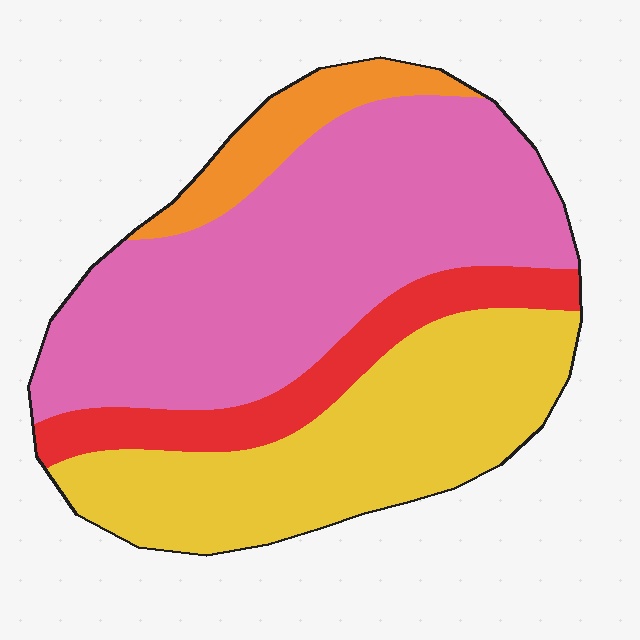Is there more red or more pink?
Pink.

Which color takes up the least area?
Orange, at roughly 10%.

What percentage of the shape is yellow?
Yellow takes up about one third (1/3) of the shape.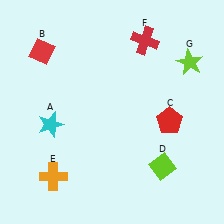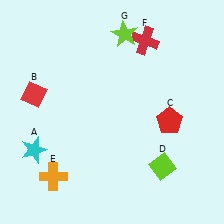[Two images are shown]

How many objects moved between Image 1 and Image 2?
3 objects moved between the two images.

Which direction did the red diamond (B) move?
The red diamond (B) moved down.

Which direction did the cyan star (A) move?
The cyan star (A) moved down.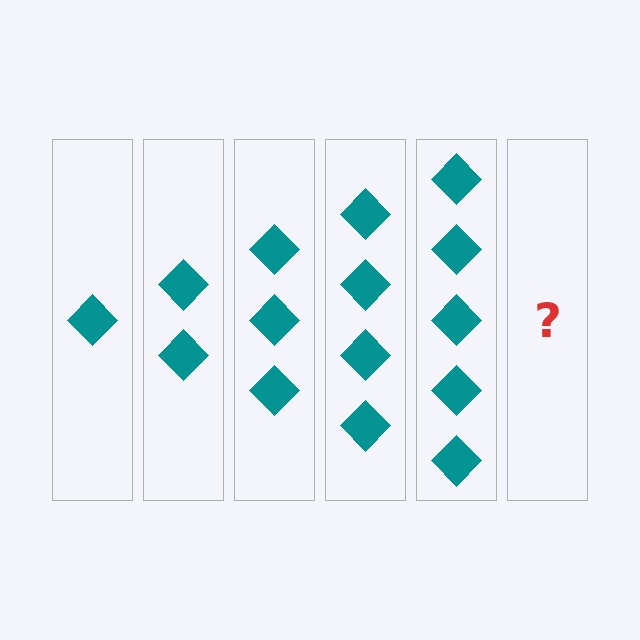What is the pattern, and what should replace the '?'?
The pattern is that each step adds one more diamond. The '?' should be 6 diamonds.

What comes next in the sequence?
The next element should be 6 diamonds.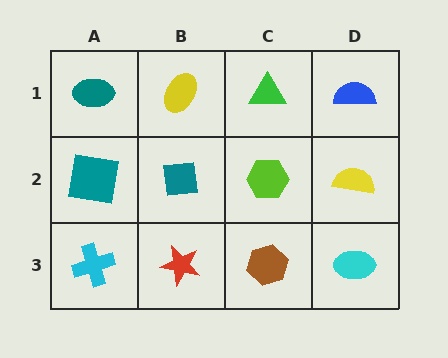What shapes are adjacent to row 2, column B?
A yellow ellipse (row 1, column B), a red star (row 3, column B), a teal square (row 2, column A), a lime hexagon (row 2, column C).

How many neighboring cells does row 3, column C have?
3.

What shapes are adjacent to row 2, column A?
A teal ellipse (row 1, column A), a cyan cross (row 3, column A), a teal square (row 2, column B).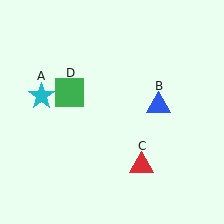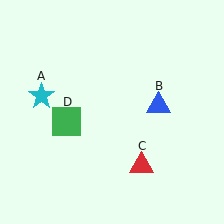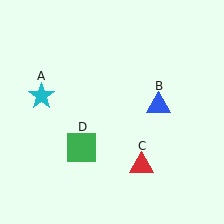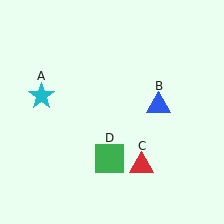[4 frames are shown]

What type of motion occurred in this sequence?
The green square (object D) rotated counterclockwise around the center of the scene.